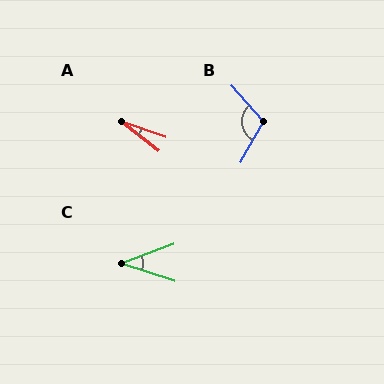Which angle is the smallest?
A, at approximately 19 degrees.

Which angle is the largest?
B, at approximately 108 degrees.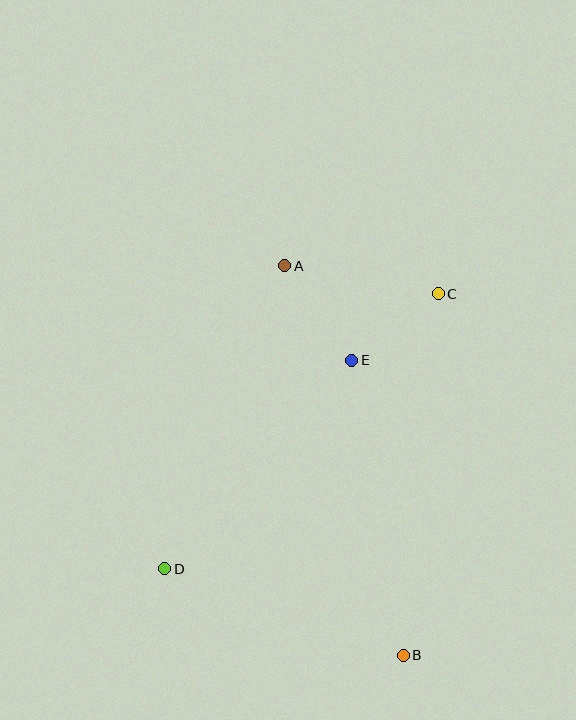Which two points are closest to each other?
Points C and E are closest to each other.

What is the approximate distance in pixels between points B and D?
The distance between B and D is approximately 254 pixels.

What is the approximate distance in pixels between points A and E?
The distance between A and E is approximately 116 pixels.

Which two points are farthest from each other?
Points A and B are farthest from each other.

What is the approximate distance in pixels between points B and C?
The distance between B and C is approximately 363 pixels.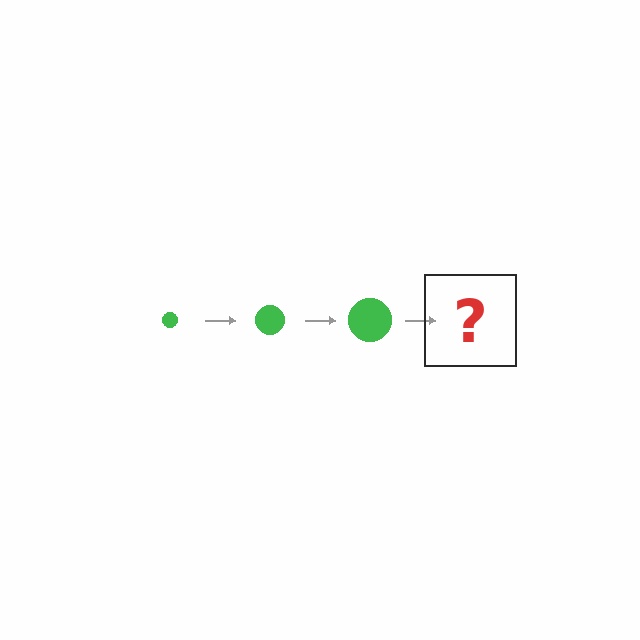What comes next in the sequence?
The next element should be a green circle, larger than the previous one.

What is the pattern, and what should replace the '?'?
The pattern is that the circle gets progressively larger each step. The '?' should be a green circle, larger than the previous one.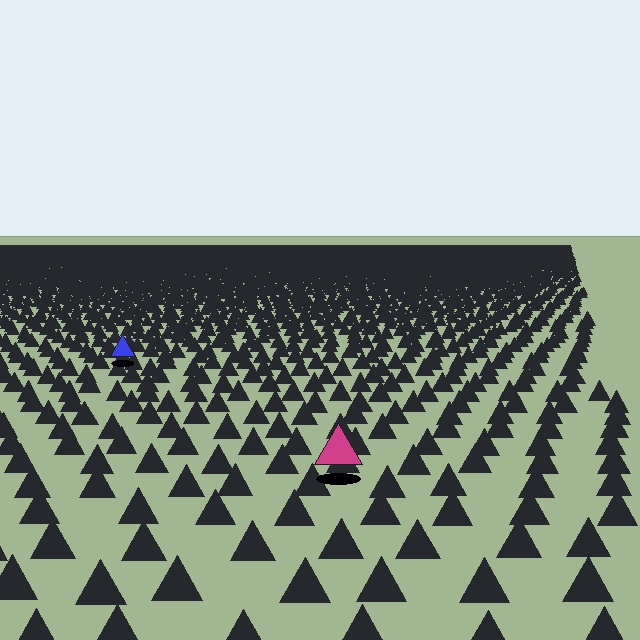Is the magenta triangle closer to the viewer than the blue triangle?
Yes. The magenta triangle is closer — you can tell from the texture gradient: the ground texture is coarser near it.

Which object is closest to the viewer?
The magenta triangle is closest. The texture marks near it are larger and more spread out.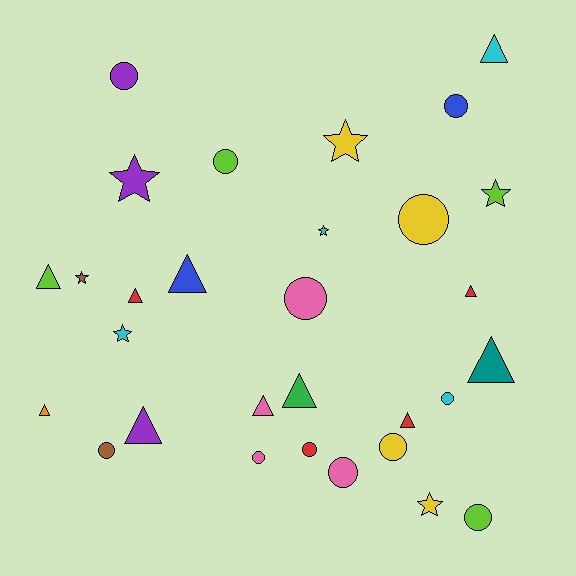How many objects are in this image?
There are 30 objects.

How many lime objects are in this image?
There are 4 lime objects.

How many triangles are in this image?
There are 11 triangles.